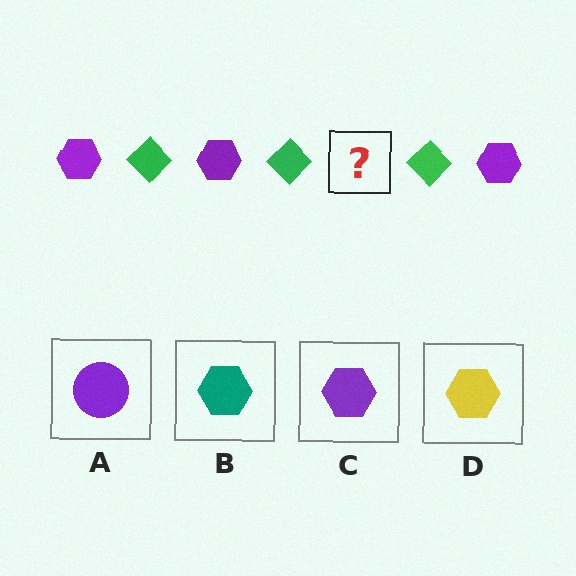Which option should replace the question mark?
Option C.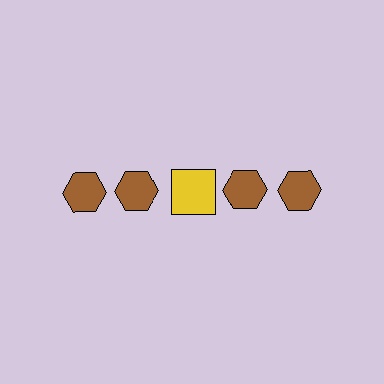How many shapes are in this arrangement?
There are 5 shapes arranged in a grid pattern.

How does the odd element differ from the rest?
It differs in both color (yellow instead of brown) and shape (square instead of hexagon).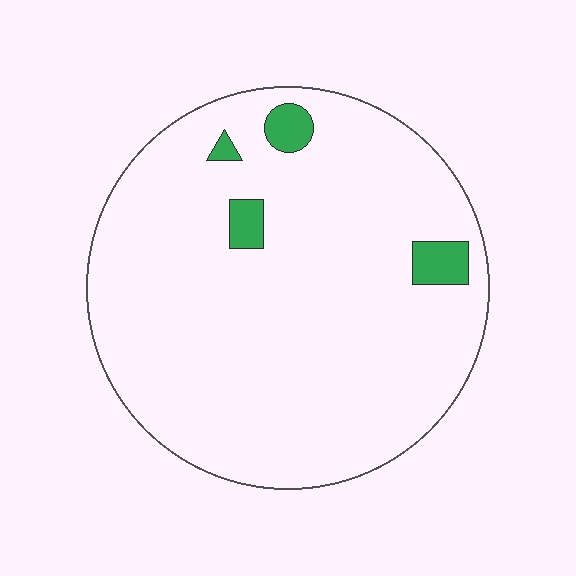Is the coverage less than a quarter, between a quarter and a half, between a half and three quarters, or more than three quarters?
Less than a quarter.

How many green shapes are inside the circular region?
4.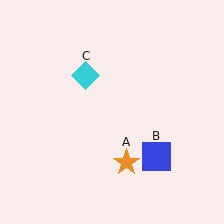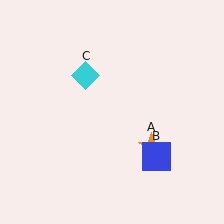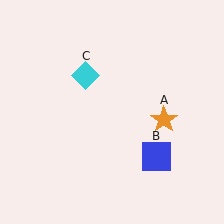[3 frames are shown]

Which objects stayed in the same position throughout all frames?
Blue square (object B) and cyan diamond (object C) remained stationary.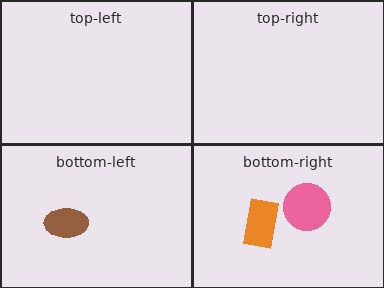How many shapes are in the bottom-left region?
1.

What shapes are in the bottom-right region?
The pink circle, the orange rectangle.